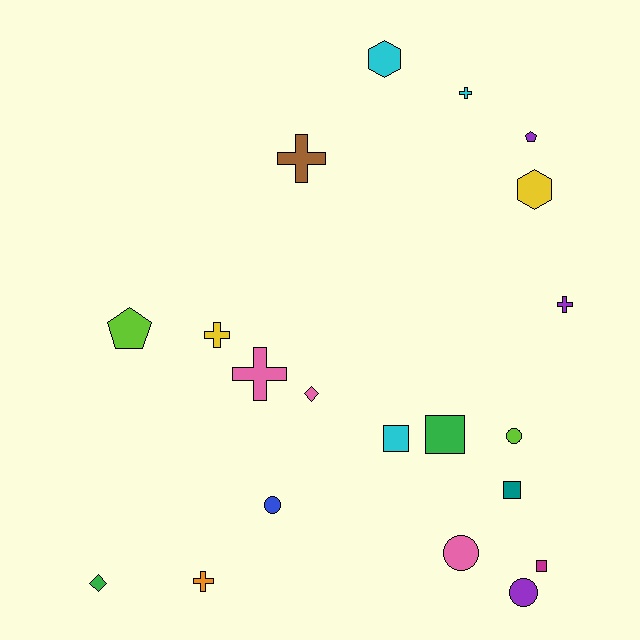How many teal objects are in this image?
There is 1 teal object.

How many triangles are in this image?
There are no triangles.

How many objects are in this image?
There are 20 objects.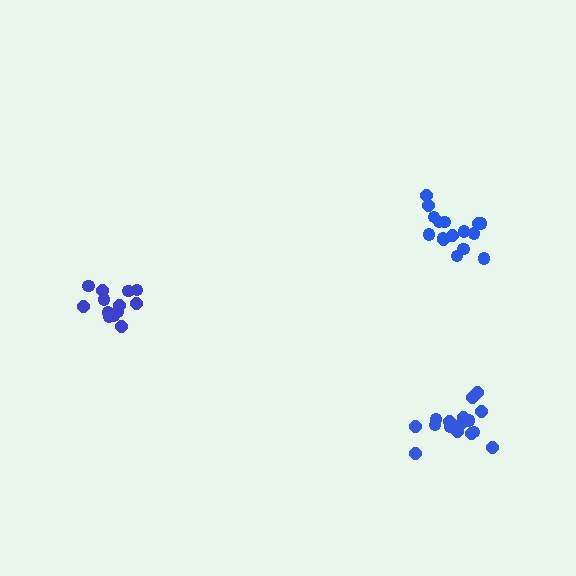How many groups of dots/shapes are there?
There are 3 groups.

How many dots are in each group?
Group 1: 13 dots, Group 2: 16 dots, Group 3: 16 dots (45 total).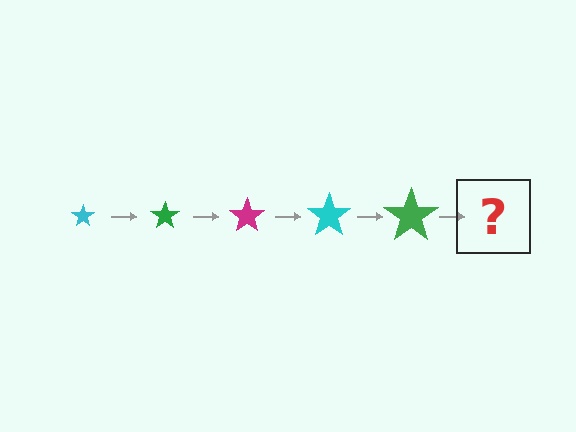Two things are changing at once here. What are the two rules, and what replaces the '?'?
The two rules are that the star grows larger each step and the color cycles through cyan, green, and magenta. The '?' should be a magenta star, larger than the previous one.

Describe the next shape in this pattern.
It should be a magenta star, larger than the previous one.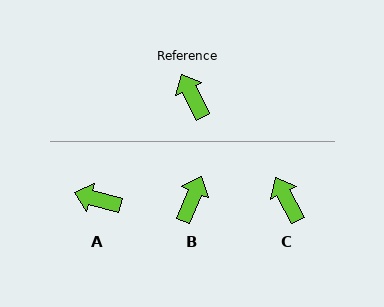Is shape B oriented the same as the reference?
No, it is off by about 50 degrees.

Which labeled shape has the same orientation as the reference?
C.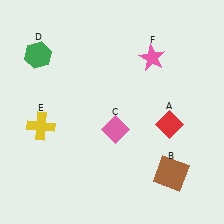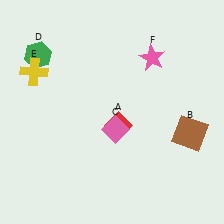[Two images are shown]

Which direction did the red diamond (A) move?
The red diamond (A) moved left.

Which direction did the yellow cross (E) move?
The yellow cross (E) moved up.